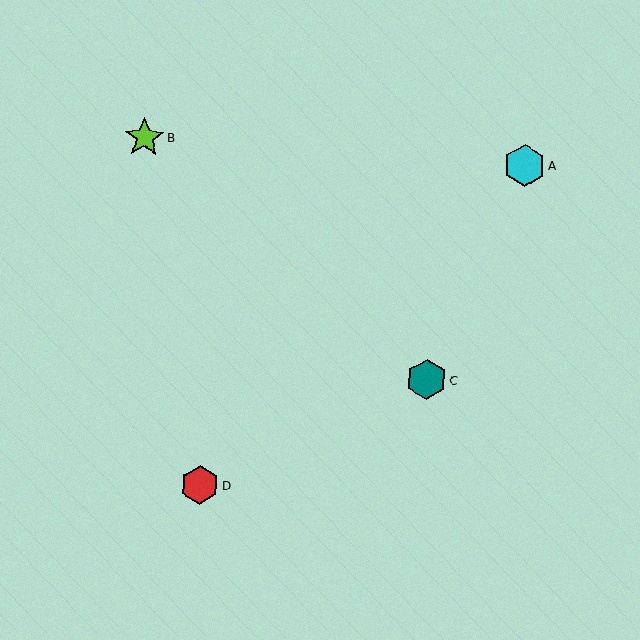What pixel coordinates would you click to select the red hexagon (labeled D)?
Click at (200, 485) to select the red hexagon D.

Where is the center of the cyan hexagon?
The center of the cyan hexagon is at (525, 166).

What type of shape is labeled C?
Shape C is a teal hexagon.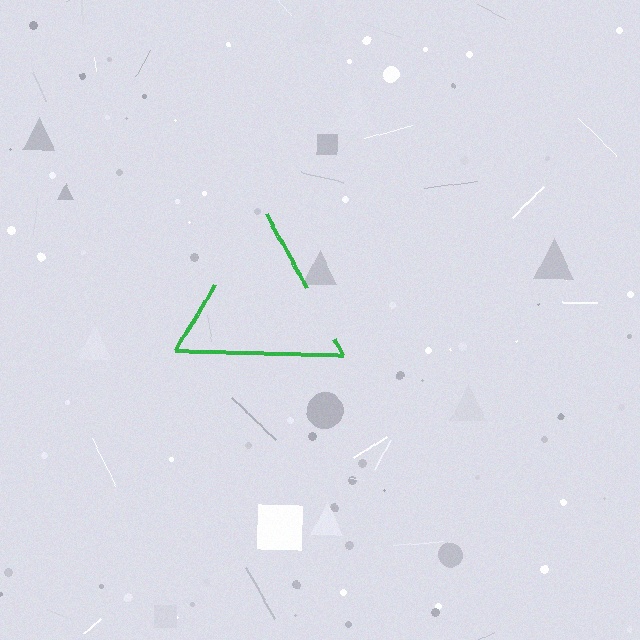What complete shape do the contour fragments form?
The contour fragments form a triangle.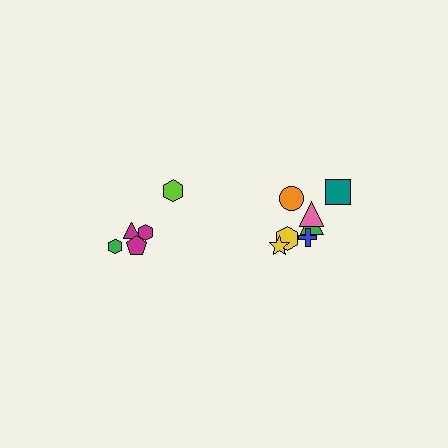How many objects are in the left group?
There are 5 objects.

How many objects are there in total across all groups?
There are 12 objects.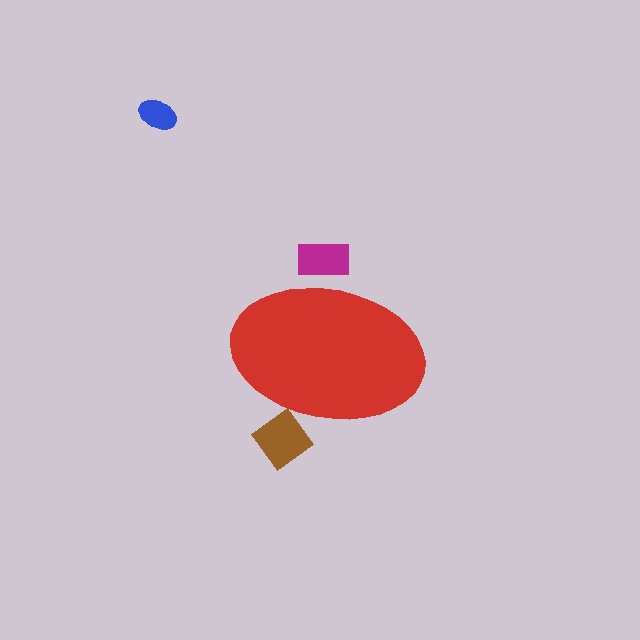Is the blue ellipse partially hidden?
No, the blue ellipse is fully visible.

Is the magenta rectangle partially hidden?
Yes, the magenta rectangle is partially hidden behind the red ellipse.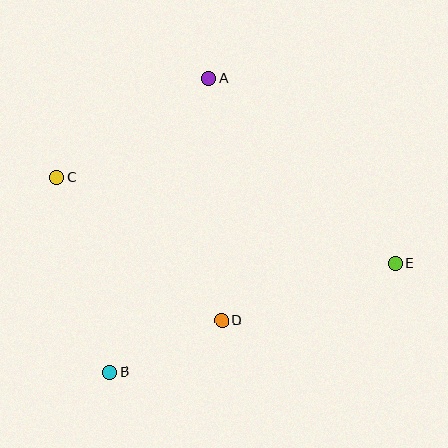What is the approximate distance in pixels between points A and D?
The distance between A and D is approximately 242 pixels.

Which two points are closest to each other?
Points B and D are closest to each other.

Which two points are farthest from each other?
Points C and E are farthest from each other.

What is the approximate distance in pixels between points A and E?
The distance between A and E is approximately 262 pixels.